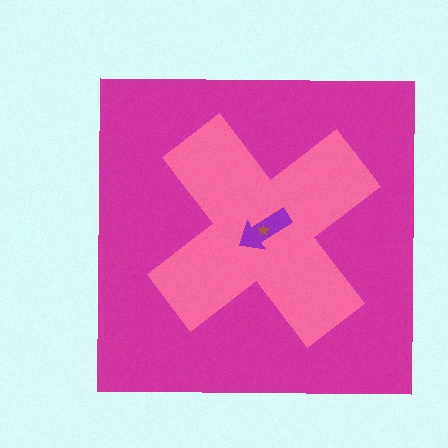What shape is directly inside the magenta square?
The pink cross.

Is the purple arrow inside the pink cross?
Yes.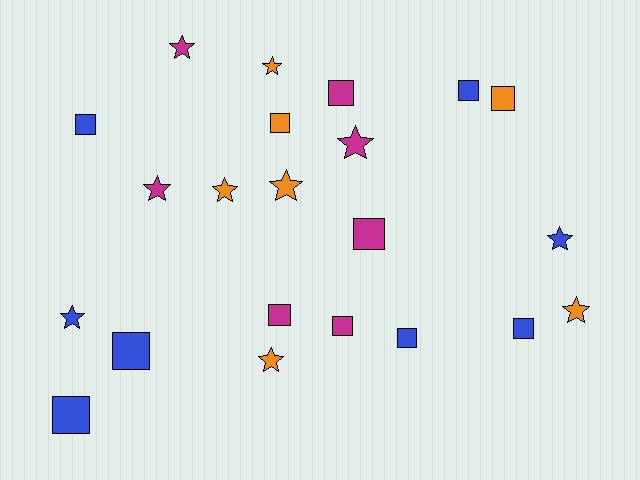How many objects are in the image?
There are 22 objects.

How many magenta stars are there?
There are 3 magenta stars.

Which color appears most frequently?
Blue, with 8 objects.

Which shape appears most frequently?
Square, with 12 objects.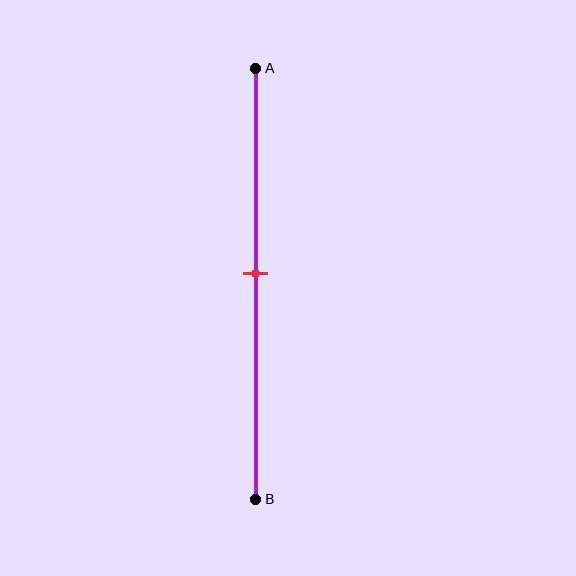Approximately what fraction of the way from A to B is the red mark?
The red mark is approximately 50% of the way from A to B.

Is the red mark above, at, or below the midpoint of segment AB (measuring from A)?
The red mark is approximately at the midpoint of segment AB.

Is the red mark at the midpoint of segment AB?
Yes, the mark is approximately at the midpoint.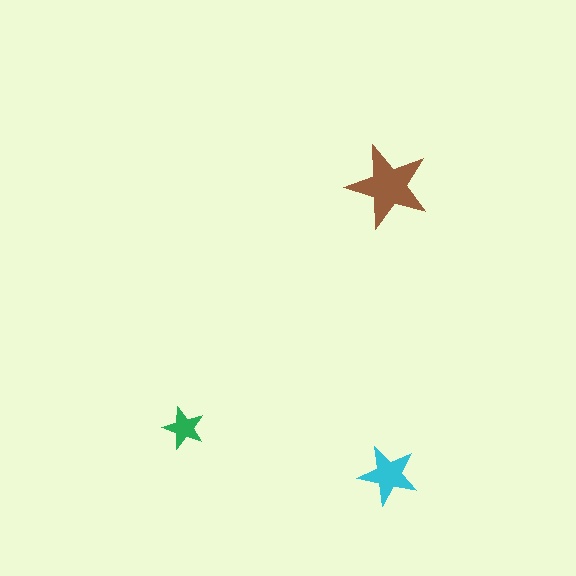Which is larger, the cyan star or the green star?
The cyan one.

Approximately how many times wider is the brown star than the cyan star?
About 1.5 times wider.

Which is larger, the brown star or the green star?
The brown one.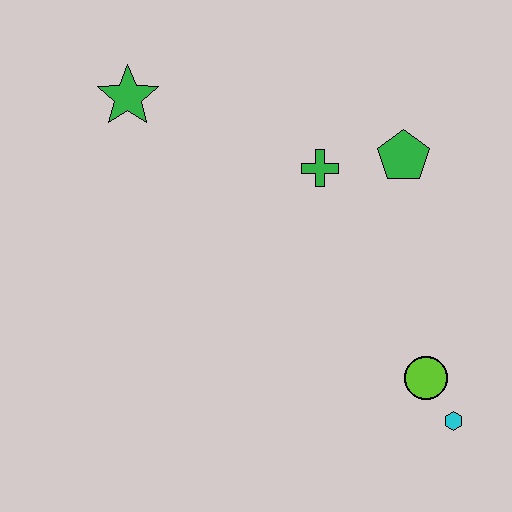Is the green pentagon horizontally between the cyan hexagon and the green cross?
Yes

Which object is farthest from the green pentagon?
The green star is farthest from the green pentagon.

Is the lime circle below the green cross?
Yes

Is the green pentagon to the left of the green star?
No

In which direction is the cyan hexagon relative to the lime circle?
The cyan hexagon is below the lime circle.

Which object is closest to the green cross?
The green pentagon is closest to the green cross.